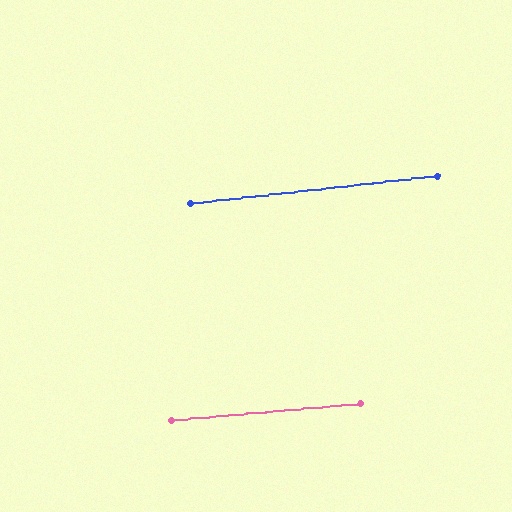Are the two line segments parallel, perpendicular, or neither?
Parallel — their directions differ by only 1.7°.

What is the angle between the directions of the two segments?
Approximately 2 degrees.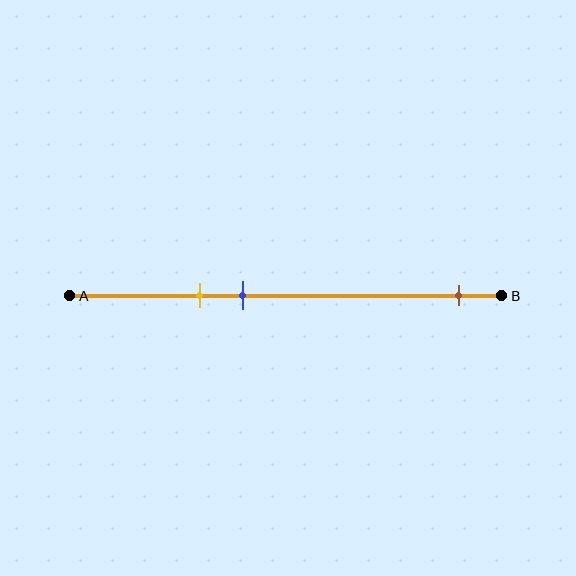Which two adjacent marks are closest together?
The yellow and blue marks are the closest adjacent pair.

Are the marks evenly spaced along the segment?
No, the marks are not evenly spaced.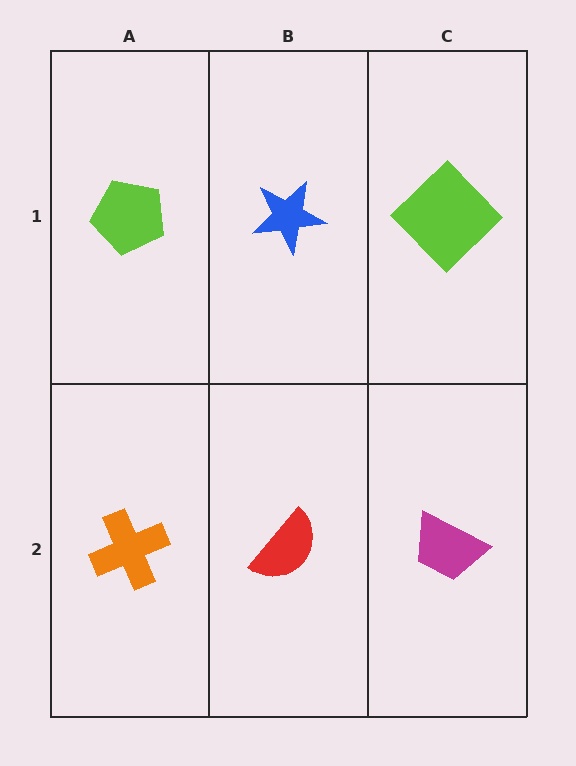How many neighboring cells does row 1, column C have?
2.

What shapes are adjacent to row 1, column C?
A magenta trapezoid (row 2, column C), a blue star (row 1, column B).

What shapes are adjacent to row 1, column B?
A red semicircle (row 2, column B), a lime pentagon (row 1, column A), a lime diamond (row 1, column C).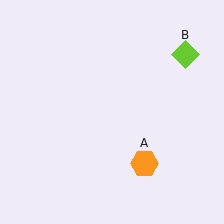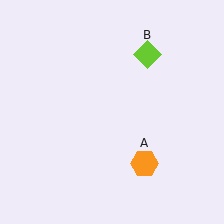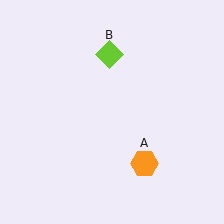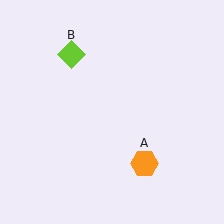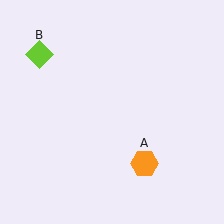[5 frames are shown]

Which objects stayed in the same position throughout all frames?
Orange hexagon (object A) remained stationary.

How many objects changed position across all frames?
1 object changed position: lime diamond (object B).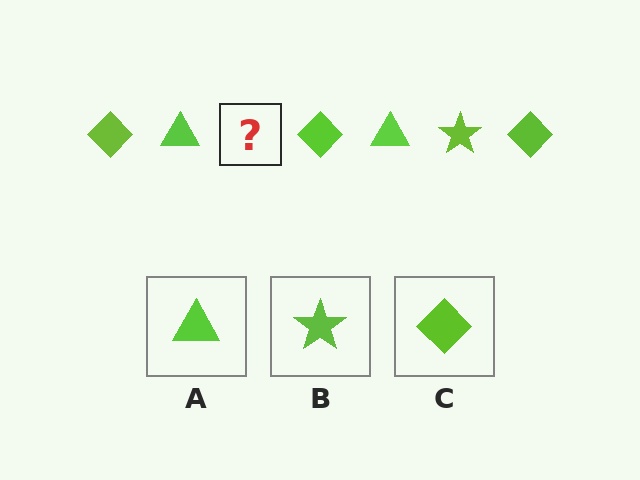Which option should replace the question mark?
Option B.